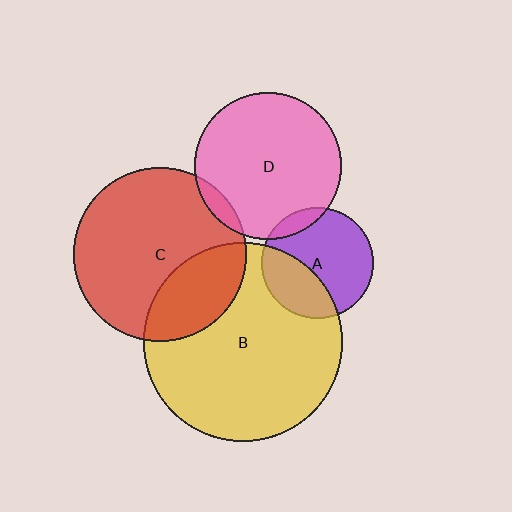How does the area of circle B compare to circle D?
Approximately 1.8 times.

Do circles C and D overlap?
Yes.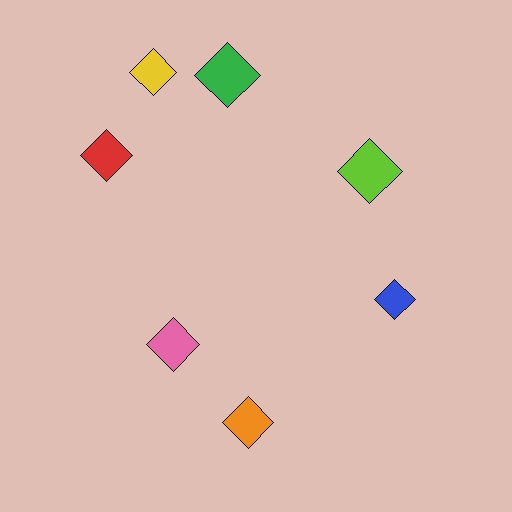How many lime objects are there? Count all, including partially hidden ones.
There is 1 lime object.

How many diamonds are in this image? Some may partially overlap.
There are 7 diamonds.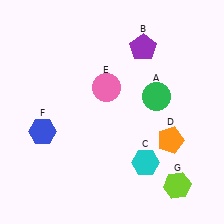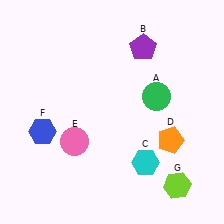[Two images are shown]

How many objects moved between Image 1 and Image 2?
1 object moved between the two images.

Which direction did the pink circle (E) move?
The pink circle (E) moved down.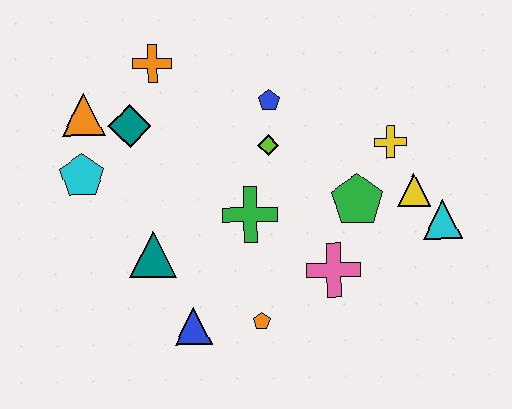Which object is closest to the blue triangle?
The orange pentagon is closest to the blue triangle.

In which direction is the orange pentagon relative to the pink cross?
The orange pentagon is to the left of the pink cross.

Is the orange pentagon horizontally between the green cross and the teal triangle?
No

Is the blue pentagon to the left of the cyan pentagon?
No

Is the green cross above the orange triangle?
No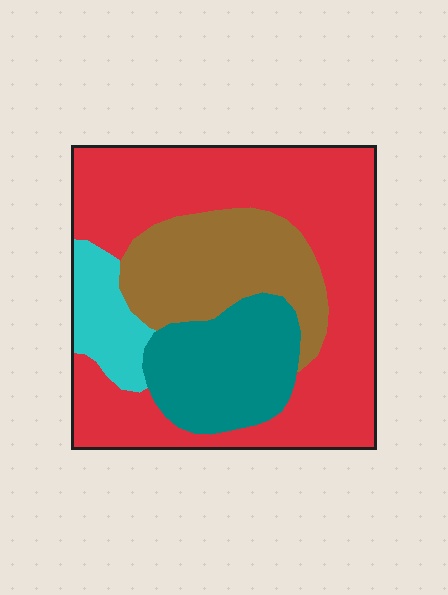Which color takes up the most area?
Red, at roughly 55%.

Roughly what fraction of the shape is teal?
Teal takes up about one sixth (1/6) of the shape.